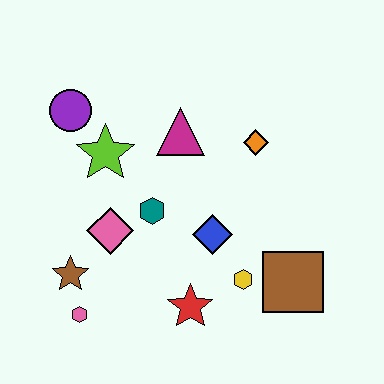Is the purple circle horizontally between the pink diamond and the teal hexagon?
No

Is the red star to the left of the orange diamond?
Yes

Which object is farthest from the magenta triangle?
The pink hexagon is farthest from the magenta triangle.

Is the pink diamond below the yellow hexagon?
No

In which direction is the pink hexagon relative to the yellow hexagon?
The pink hexagon is to the left of the yellow hexagon.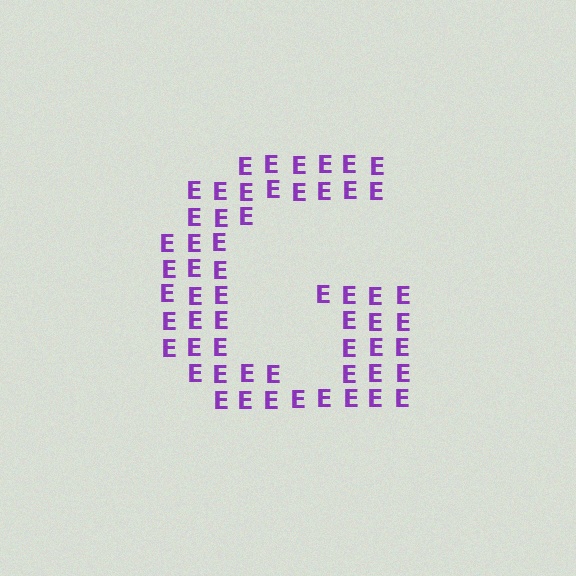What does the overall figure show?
The overall figure shows the letter G.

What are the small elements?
The small elements are letter E's.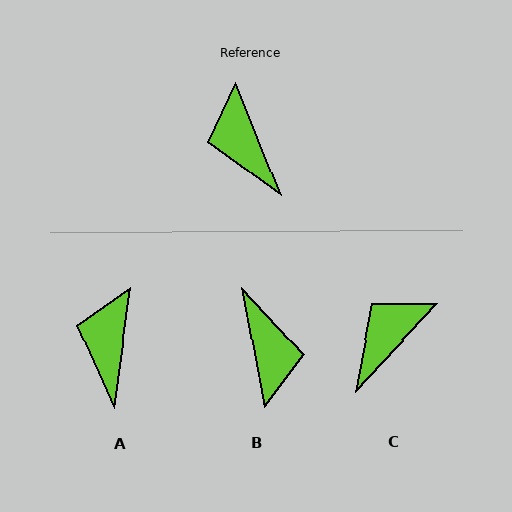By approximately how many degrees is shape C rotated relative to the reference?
Approximately 65 degrees clockwise.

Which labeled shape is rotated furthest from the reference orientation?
B, about 168 degrees away.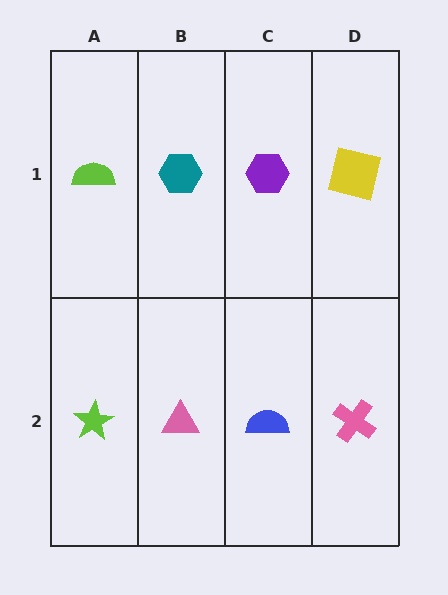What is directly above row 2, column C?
A purple hexagon.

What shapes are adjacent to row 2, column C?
A purple hexagon (row 1, column C), a pink triangle (row 2, column B), a pink cross (row 2, column D).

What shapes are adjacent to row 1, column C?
A blue semicircle (row 2, column C), a teal hexagon (row 1, column B), a yellow square (row 1, column D).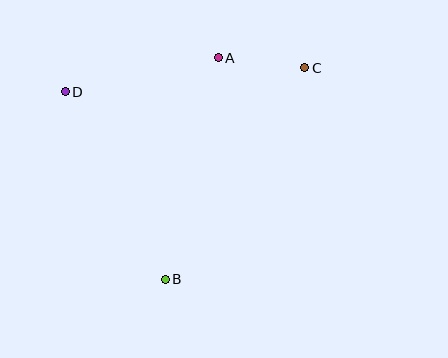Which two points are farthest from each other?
Points B and C are farthest from each other.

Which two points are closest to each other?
Points A and C are closest to each other.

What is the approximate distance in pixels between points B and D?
The distance between B and D is approximately 212 pixels.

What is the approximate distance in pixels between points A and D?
The distance between A and D is approximately 157 pixels.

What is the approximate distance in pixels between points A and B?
The distance between A and B is approximately 228 pixels.